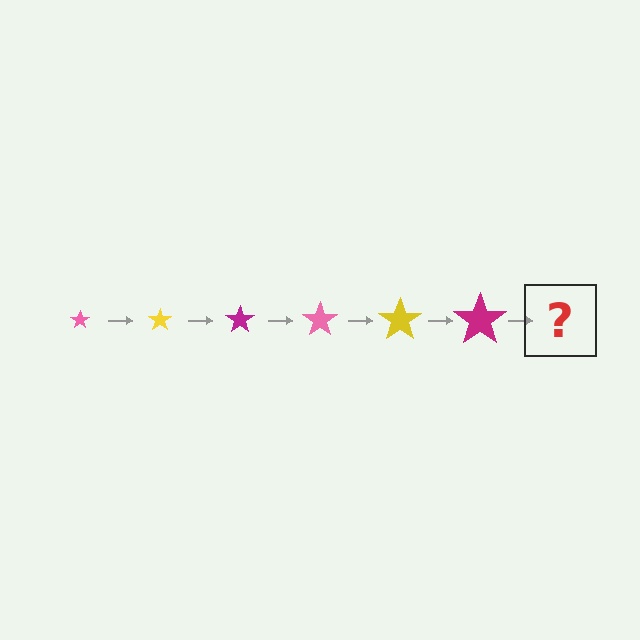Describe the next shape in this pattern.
It should be a pink star, larger than the previous one.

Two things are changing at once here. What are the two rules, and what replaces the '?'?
The two rules are that the star grows larger each step and the color cycles through pink, yellow, and magenta. The '?' should be a pink star, larger than the previous one.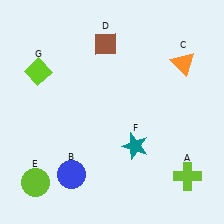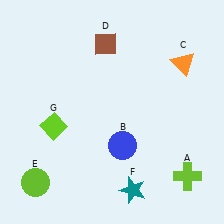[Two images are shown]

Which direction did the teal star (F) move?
The teal star (F) moved down.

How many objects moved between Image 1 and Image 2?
3 objects moved between the two images.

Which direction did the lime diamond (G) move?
The lime diamond (G) moved down.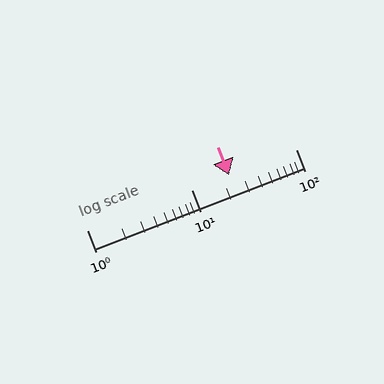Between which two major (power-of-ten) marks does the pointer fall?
The pointer is between 10 and 100.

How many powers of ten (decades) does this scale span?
The scale spans 2 decades, from 1 to 100.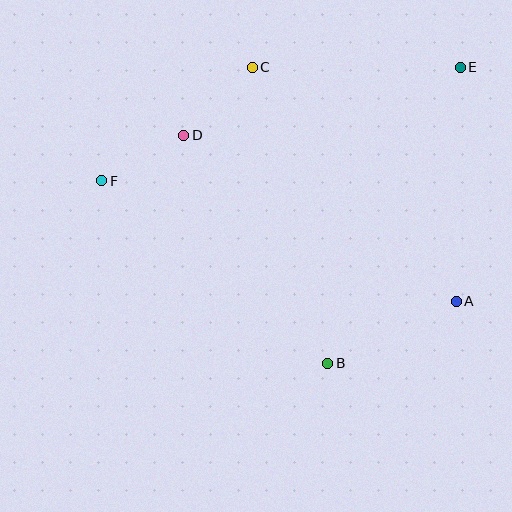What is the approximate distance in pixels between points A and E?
The distance between A and E is approximately 234 pixels.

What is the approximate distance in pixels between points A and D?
The distance between A and D is approximately 319 pixels.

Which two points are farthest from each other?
Points E and F are farthest from each other.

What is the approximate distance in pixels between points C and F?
The distance between C and F is approximately 188 pixels.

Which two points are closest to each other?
Points D and F are closest to each other.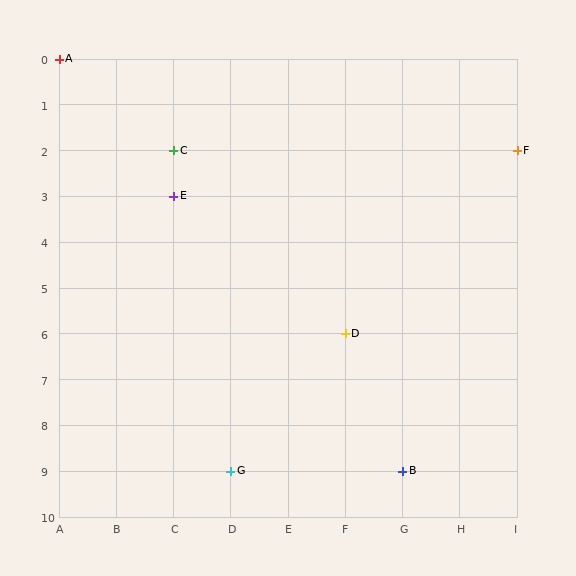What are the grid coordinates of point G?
Point G is at grid coordinates (D, 9).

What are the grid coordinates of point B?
Point B is at grid coordinates (G, 9).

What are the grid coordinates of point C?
Point C is at grid coordinates (C, 2).